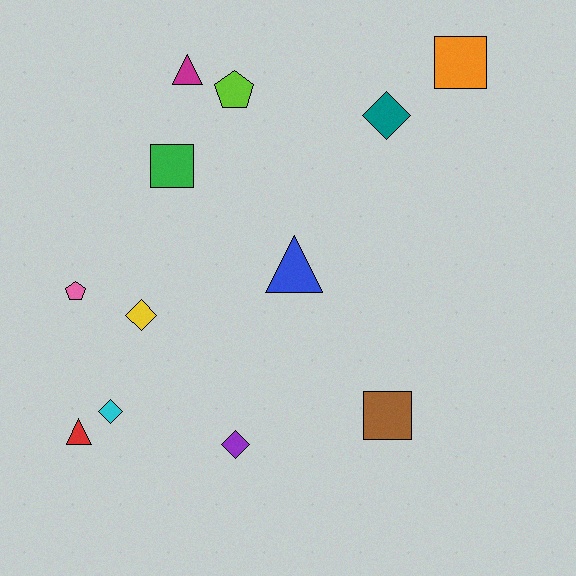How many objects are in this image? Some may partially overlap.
There are 12 objects.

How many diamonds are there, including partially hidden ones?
There are 4 diamonds.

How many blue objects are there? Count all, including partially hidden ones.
There is 1 blue object.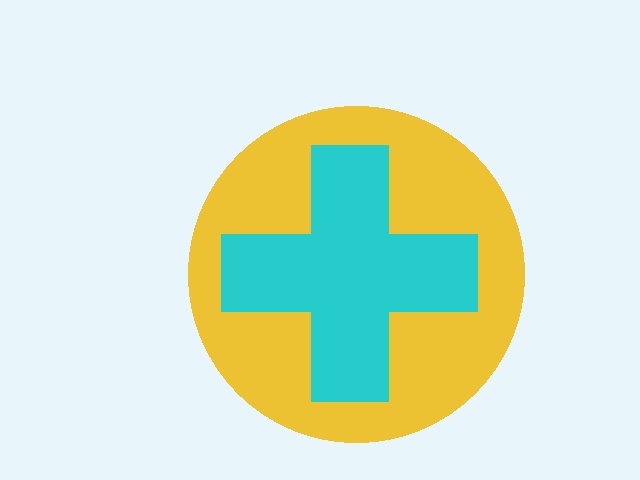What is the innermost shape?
The cyan cross.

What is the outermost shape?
The yellow circle.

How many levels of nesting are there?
2.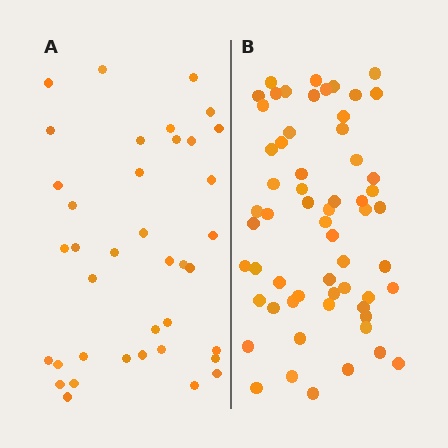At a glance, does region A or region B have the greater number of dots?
Region B (the right region) has more dots.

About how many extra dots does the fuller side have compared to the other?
Region B has approximately 20 more dots than region A.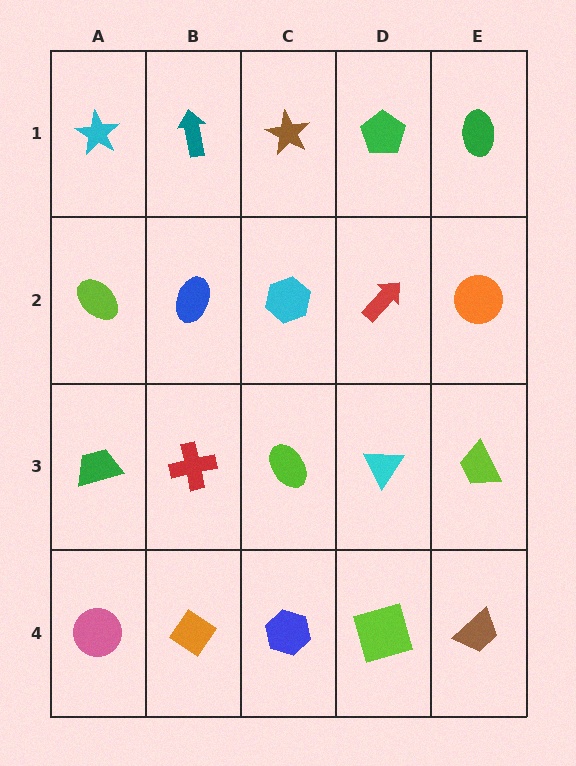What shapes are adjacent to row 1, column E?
An orange circle (row 2, column E), a green pentagon (row 1, column D).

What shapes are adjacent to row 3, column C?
A cyan hexagon (row 2, column C), a blue hexagon (row 4, column C), a red cross (row 3, column B), a cyan triangle (row 3, column D).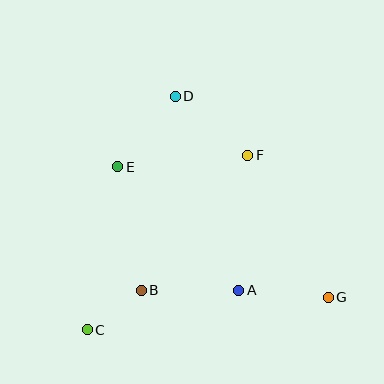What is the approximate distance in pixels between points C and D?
The distance between C and D is approximately 250 pixels.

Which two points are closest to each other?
Points B and C are closest to each other.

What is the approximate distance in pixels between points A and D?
The distance between A and D is approximately 204 pixels.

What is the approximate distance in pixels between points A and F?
The distance between A and F is approximately 136 pixels.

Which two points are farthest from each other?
Points D and G are farthest from each other.